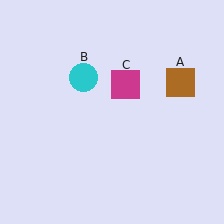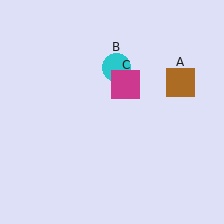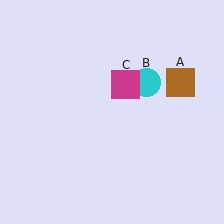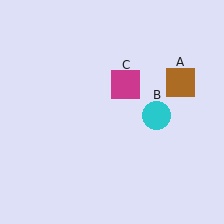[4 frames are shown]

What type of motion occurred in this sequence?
The cyan circle (object B) rotated clockwise around the center of the scene.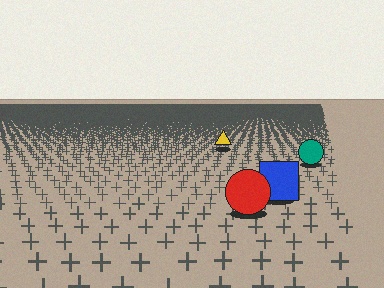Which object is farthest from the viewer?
The yellow triangle is farthest from the viewer. It appears smaller and the ground texture around it is denser.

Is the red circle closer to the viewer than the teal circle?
Yes. The red circle is closer — you can tell from the texture gradient: the ground texture is coarser near it.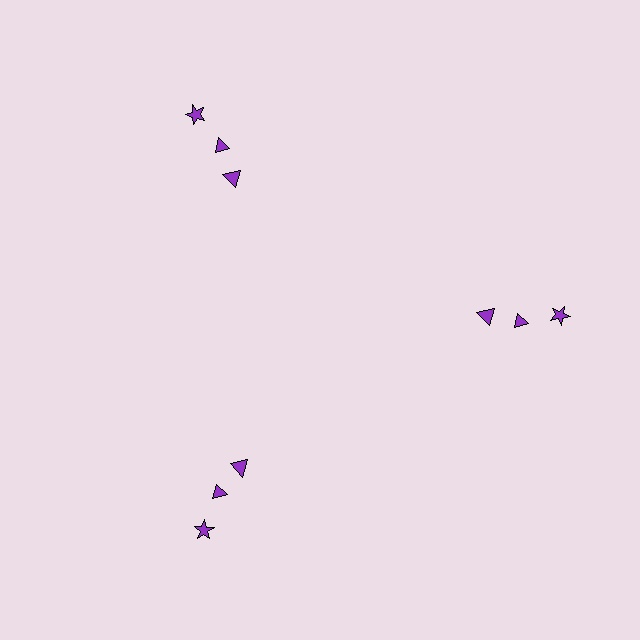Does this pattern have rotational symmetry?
Yes, this pattern has 3-fold rotational symmetry. It looks the same after rotating 120 degrees around the center.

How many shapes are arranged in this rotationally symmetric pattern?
There are 9 shapes, arranged in 3 groups of 3.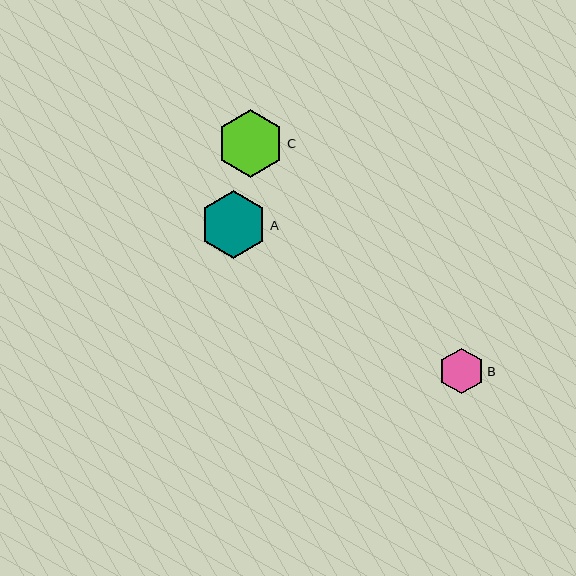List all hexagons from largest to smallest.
From largest to smallest: C, A, B.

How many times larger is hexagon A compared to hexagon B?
Hexagon A is approximately 1.5 times the size of hexagon B.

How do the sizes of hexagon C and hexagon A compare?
Hexagon C and hexagon A are approximately the same size.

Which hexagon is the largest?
Hexagon C is the largest with a size of approximately 68 pixels.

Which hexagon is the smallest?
Hexagon B is the smallest with a size of approximately 46 pixels.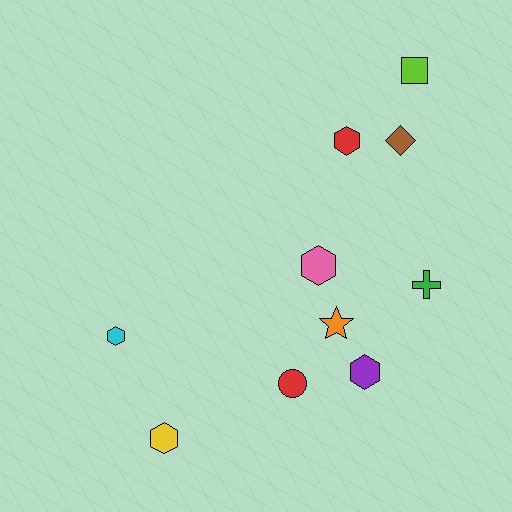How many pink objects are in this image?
There is 1 pink object.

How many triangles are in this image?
There are no triangles.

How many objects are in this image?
There are 10 objects.